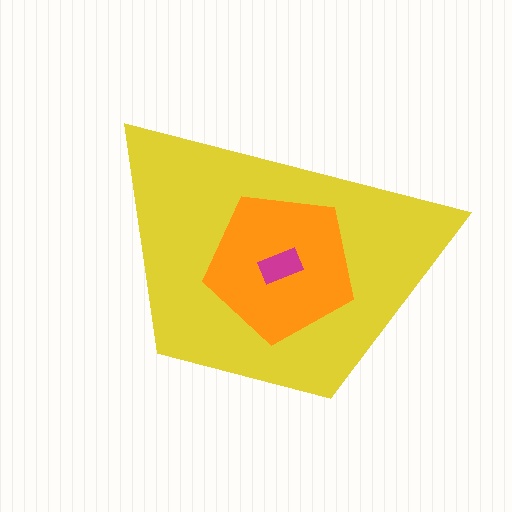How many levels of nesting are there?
3.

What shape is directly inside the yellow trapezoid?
The orange pentagon.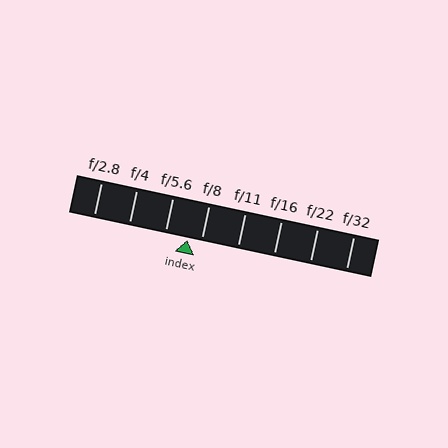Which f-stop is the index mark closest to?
The index mark is closest to f/8.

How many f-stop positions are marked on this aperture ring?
There are 8 f-stop positions marked.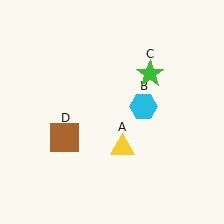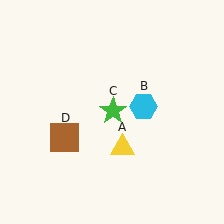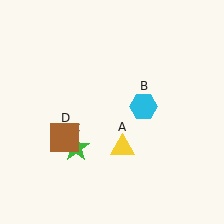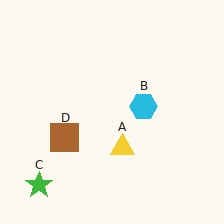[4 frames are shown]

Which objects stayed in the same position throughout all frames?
Yellow triangle (object A) and cyan hexagon (object B) and brown square (object D) remained stationary.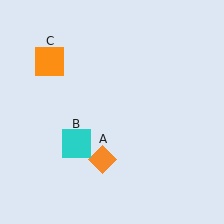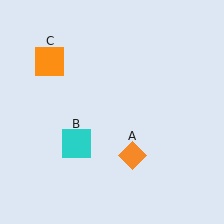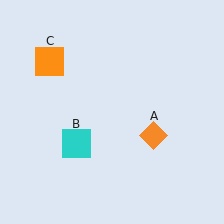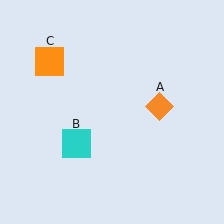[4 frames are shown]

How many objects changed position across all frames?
1 object changed position: orange diamond (object A).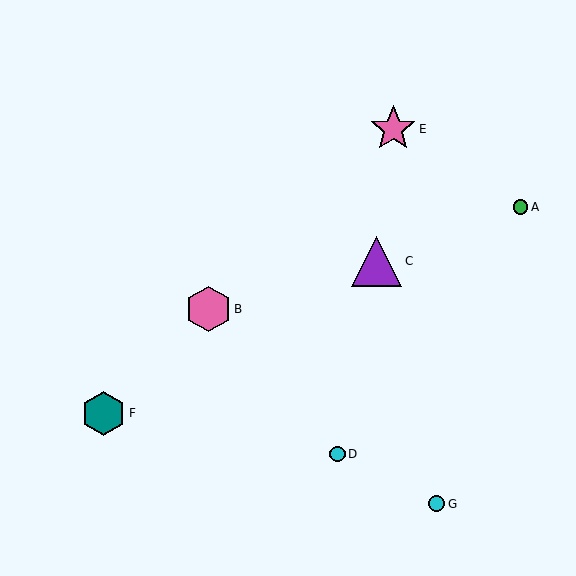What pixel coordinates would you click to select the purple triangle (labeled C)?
Click at (377, 261) to select the purple triangle C.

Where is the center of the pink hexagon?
The center of the pink hexagon is at (209, 309).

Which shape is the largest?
The purple triangle (labeled C) is the largest.